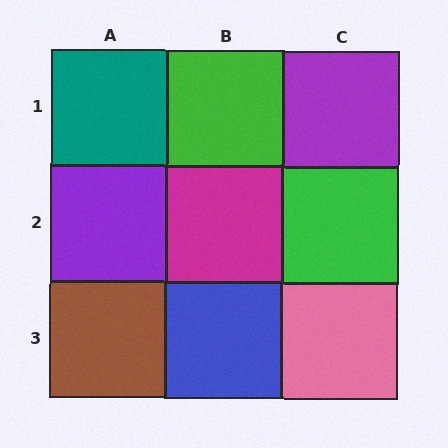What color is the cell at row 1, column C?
Purple.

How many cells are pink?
1 cell is pink.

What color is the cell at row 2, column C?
Green.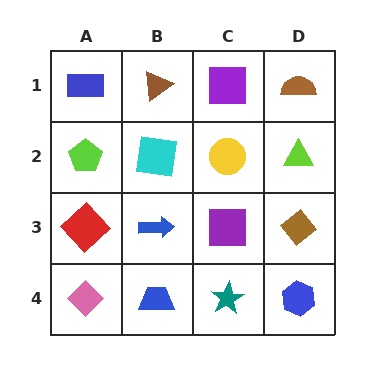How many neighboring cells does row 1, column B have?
3.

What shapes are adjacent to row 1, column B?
A cyan square (row 2, column B), a blue rectangle (row 1, column A), a purple square (row 1, column C).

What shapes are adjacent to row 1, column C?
A yellow circle (row 2, column C), a brown triangle (row 1, column B), a brown semicircle (row 1, column D).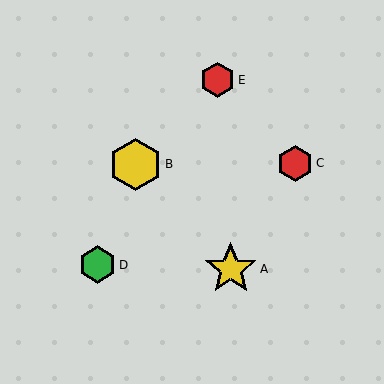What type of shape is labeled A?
Shape A is a yellow star.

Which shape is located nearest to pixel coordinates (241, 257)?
The yellow star (labeled A) at (231, 269) is nearest to that location.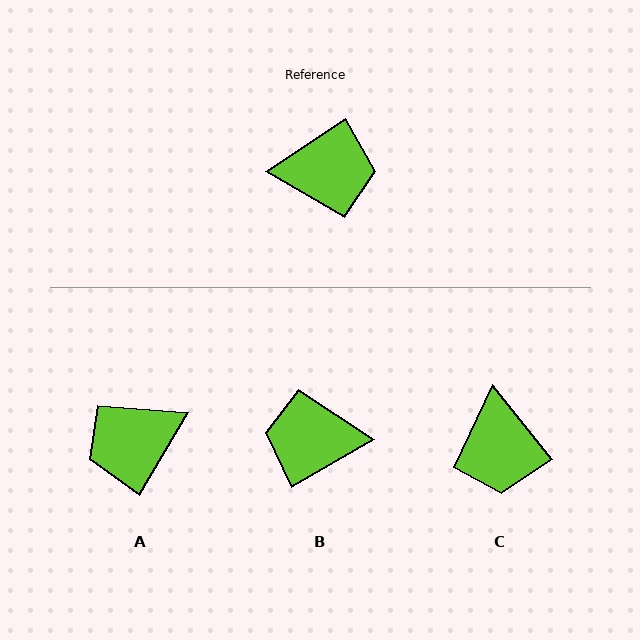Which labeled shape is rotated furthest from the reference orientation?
B, about 177 degrees away.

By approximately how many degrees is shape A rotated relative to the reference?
Approximately 154 degrees clockwise.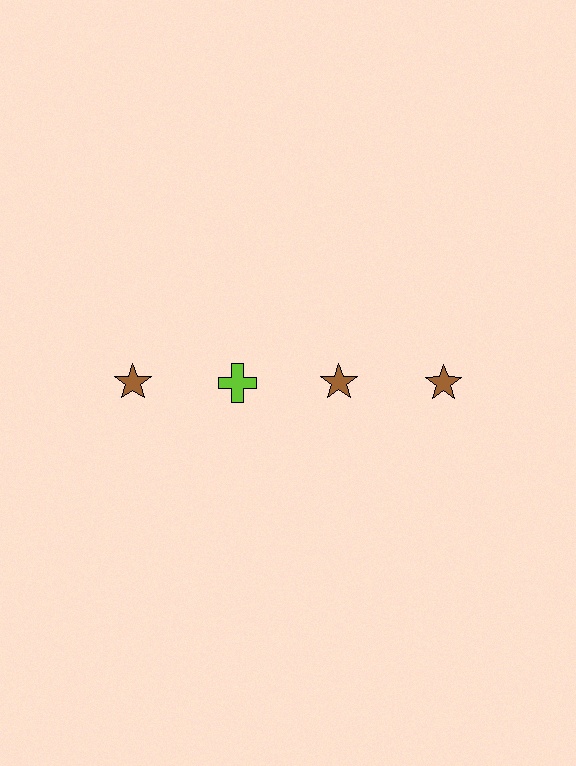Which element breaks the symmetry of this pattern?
The lime cross in the top row, second from left column breaks the symmetry. All other shapes are brown stars.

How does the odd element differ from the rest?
It differs in both color (lime instead of brown) and shape (cross instead of star).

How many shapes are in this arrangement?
There are 4 shapes arranged in a grid pattern.